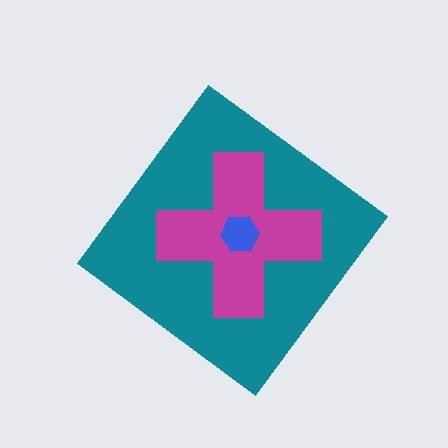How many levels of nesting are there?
3.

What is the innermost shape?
The blue hexagon.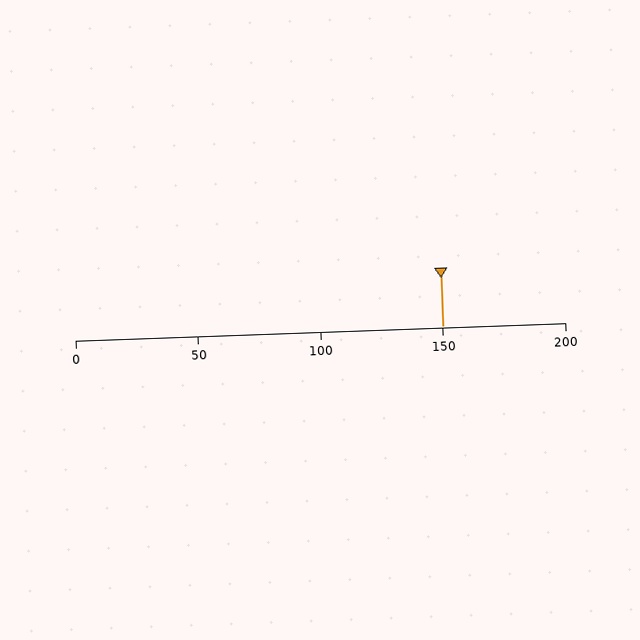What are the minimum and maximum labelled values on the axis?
The axis runs from 0 to 200.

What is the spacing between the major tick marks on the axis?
The major ticks are spaced 50 apart.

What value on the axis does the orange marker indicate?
The marker indicates approximately 150.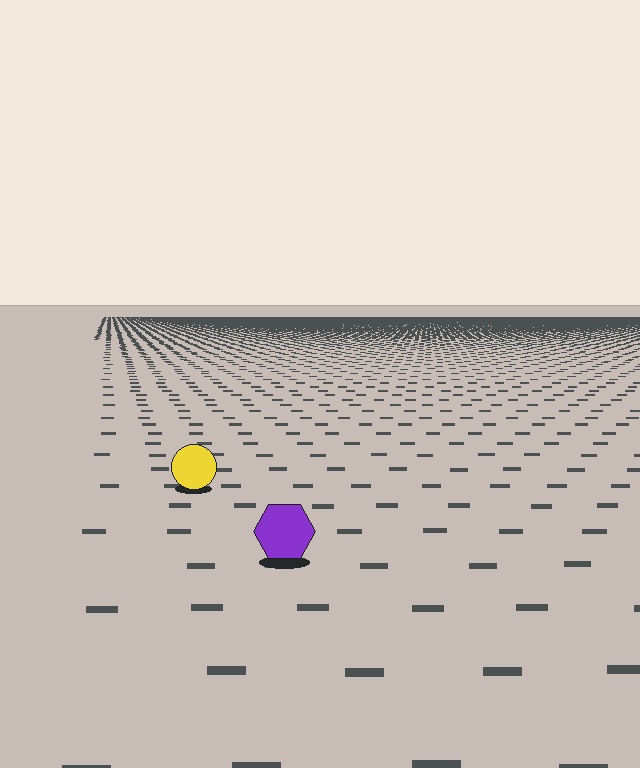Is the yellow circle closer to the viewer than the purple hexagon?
No. The purple hexagon is closer — you can tell from the texture gradient: the ground texture is coarser near it.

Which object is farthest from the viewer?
The yellow circle is farthest from the viewer. It appears smaller and the ground texture around it is denser.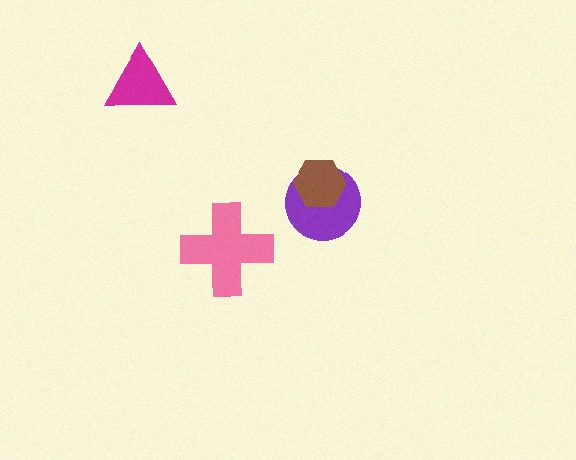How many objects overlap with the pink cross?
0 objects overlap with the pink cross.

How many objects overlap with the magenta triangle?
0 objects overlap with the magenta triangle.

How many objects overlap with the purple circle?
1 object overlaps with the purple circle.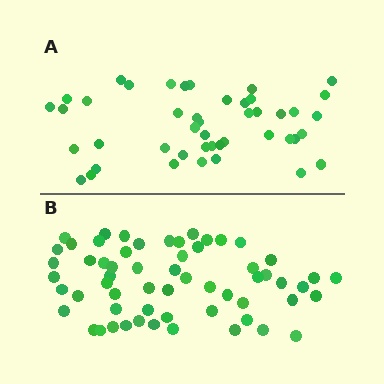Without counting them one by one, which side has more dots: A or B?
Region B (the bottom region) has more dots.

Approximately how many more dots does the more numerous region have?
Region B has approximately 15 more dots than region A.